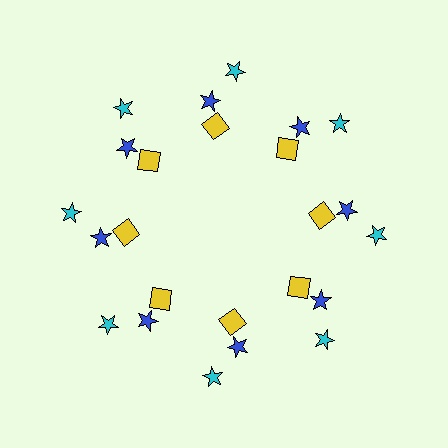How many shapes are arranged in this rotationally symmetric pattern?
There are 24 shapes, arranged in 8 groups of 3.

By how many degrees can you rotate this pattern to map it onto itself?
The pattern maps onto itself every 45 degrees of rotation.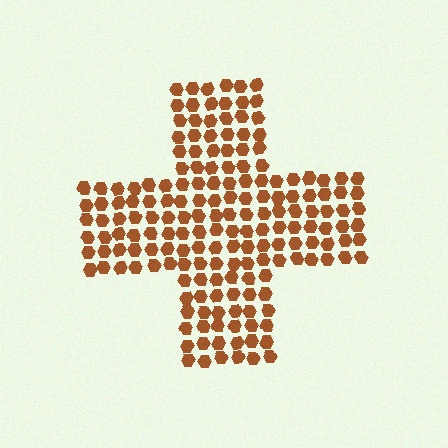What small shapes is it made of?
It is made of small hexagons.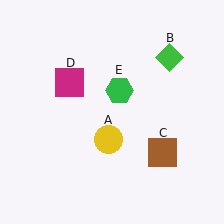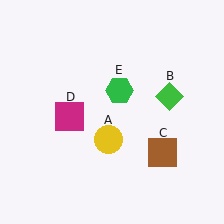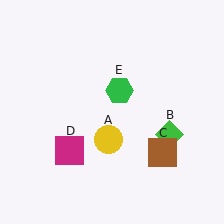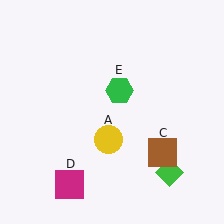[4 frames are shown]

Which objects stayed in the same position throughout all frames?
Yellow circle (object A) and brown square (object C) and green hexagon (object E) remained stationary.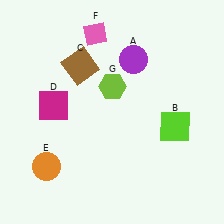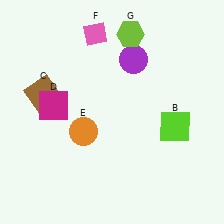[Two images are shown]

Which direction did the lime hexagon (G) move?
The lime hexagon (G) moved up.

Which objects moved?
The objects that moved are: the brown square (C), the orange circle (E), the lime hexagon (G).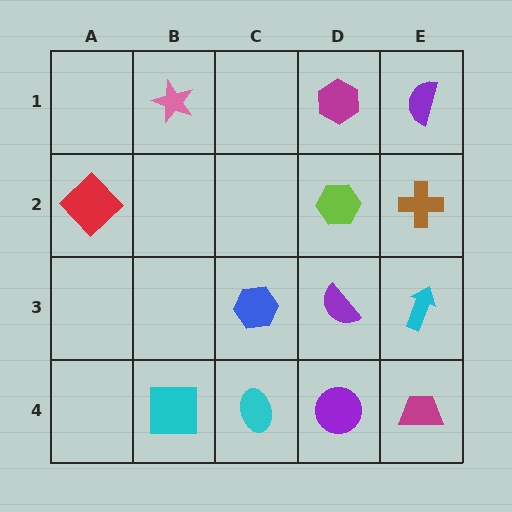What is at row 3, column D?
A purple semicircle.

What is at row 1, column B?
A pink star.